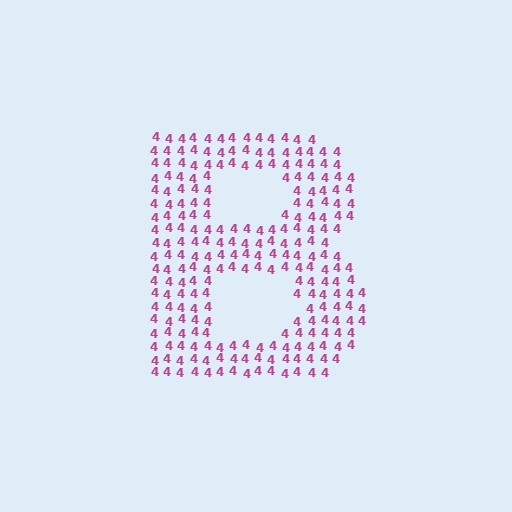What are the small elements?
The small elements are digit 4's.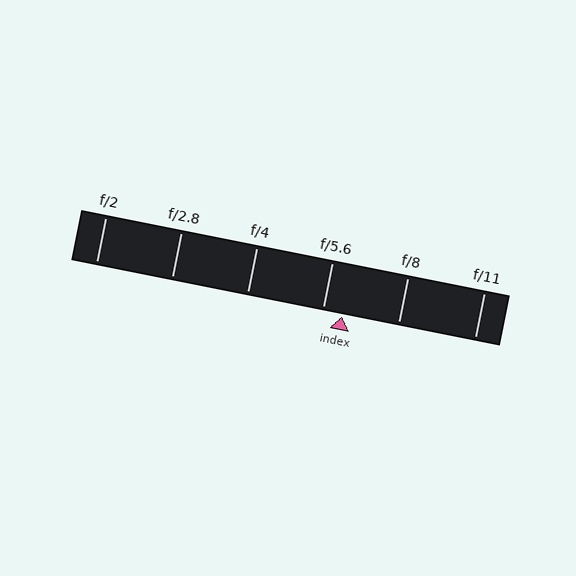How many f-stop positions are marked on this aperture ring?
There are 6 f-stop positions marked.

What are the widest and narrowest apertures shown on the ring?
The widest aperture shown is f/2 and the narrowest is f/11.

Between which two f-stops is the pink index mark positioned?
The index mark is between f/5.6 and f/8.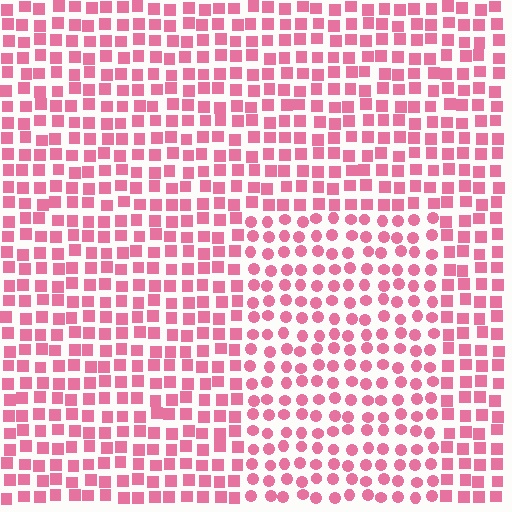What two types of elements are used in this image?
The image uses circles inside the rectangle region and squares outside it.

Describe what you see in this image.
The image is filled with small pink elements arranged in a uniform grid. A rectangle-shaped region contains circles, while the surrounding area contains squares. The boundary is defined purely by the change in element shape.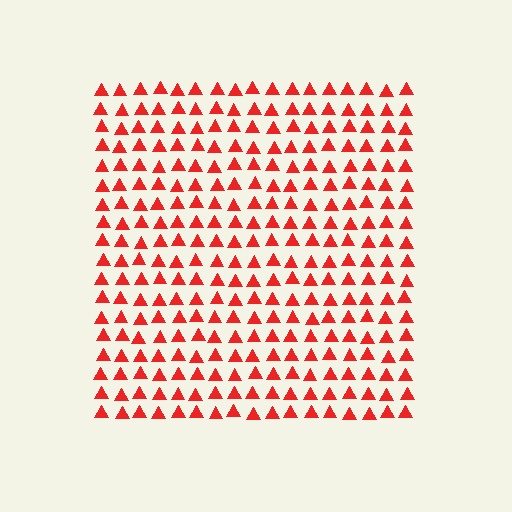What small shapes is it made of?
It is made of small triangles.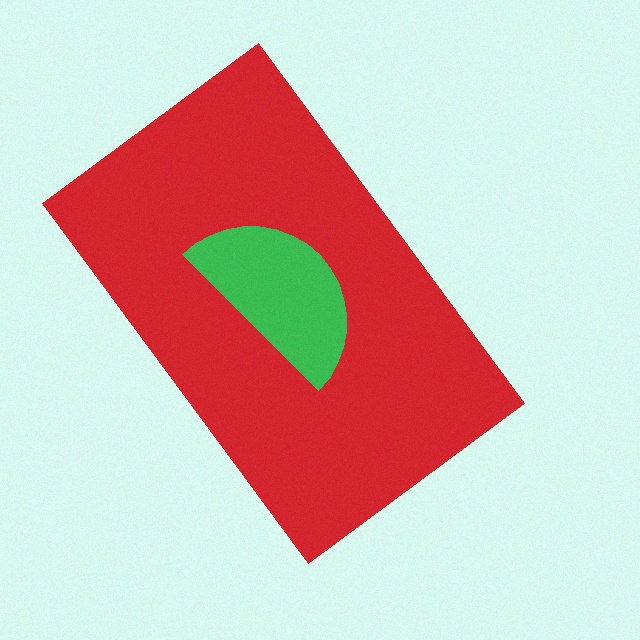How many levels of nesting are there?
2.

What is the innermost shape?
The green semicircle.